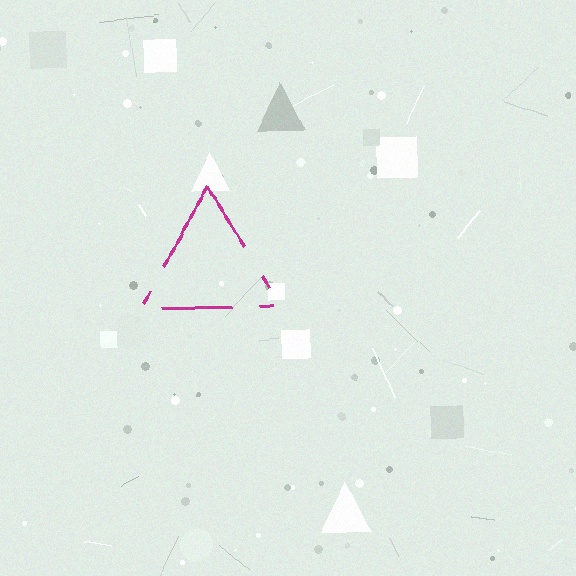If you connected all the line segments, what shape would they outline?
They would outline a triangle.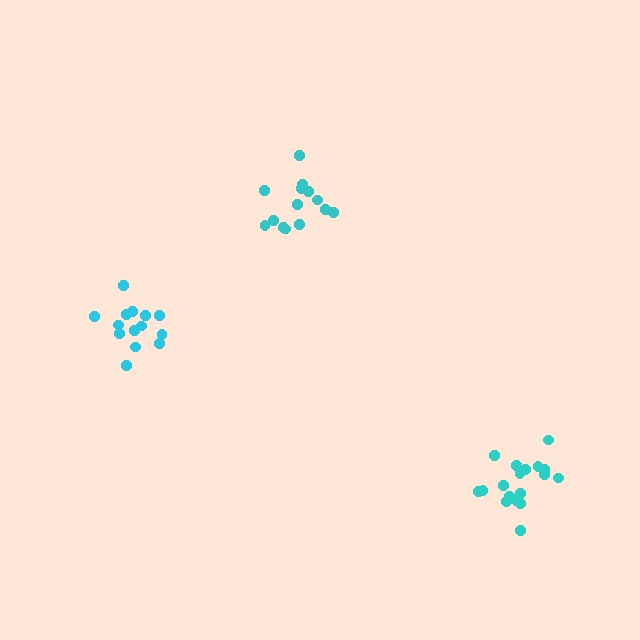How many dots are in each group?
Group 1: 15 dots, Group 2: 18 dots, Group 3: 14 dots (47 total).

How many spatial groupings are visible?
There are 3 spatial groupings.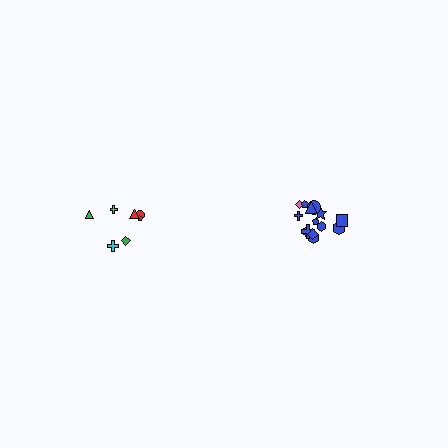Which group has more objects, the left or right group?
The right group.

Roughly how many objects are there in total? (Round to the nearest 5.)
Roughly 20 objects in total.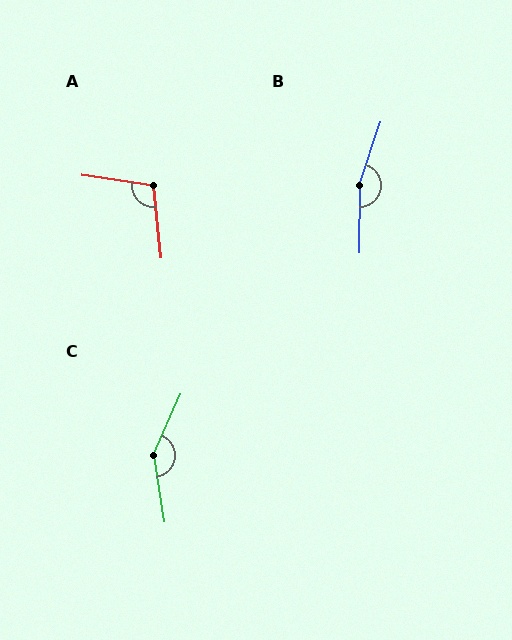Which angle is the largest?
B, at approximately 162 degrees.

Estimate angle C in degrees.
Approximately 147 degrees.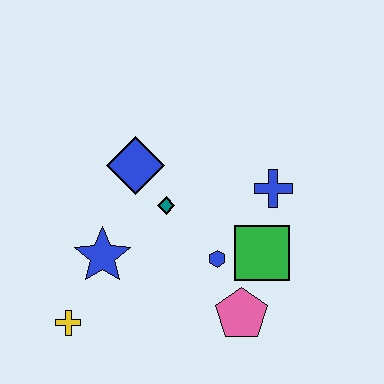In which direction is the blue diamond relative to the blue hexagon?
The blue diamond is above the blue hexagon.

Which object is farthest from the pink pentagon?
The blue diamond is farthest from the pink pentagon.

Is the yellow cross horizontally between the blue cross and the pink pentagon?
No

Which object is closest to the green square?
The blue hexagon is closest to the green square.